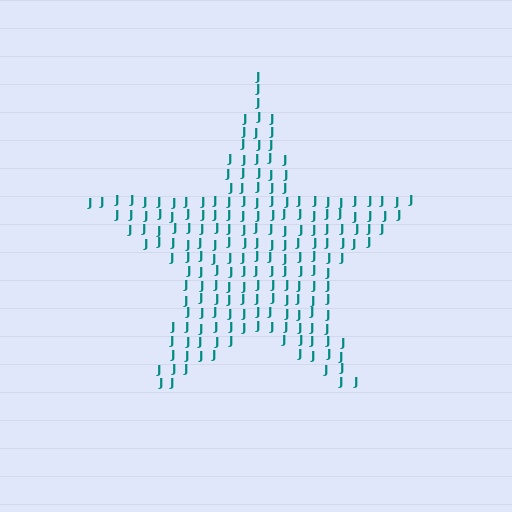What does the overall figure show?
The overall figure shows a star.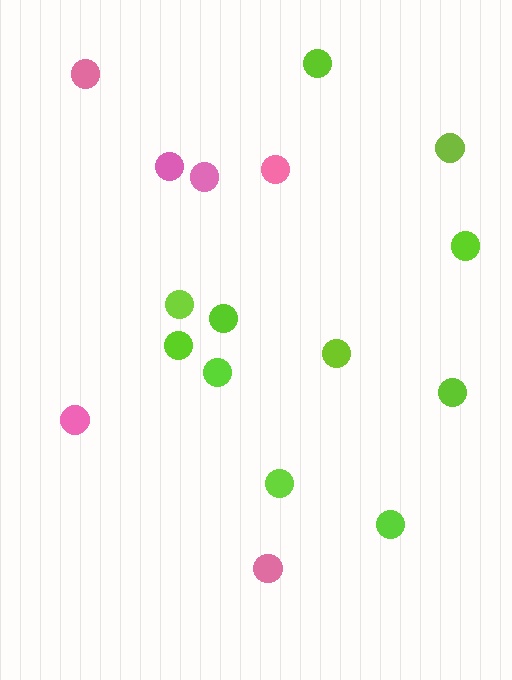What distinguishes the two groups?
There are 2 groups: one group of lime circles (11) and one group of pink circles (6).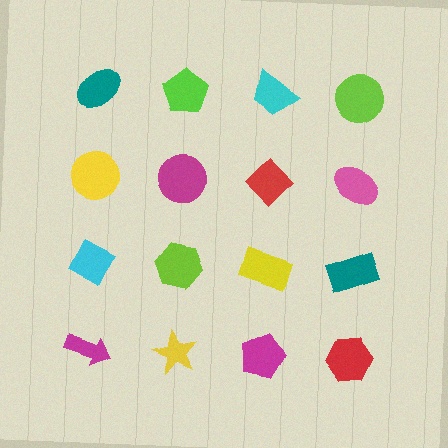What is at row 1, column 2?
A lime pentagon.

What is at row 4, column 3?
A magenta pentagon.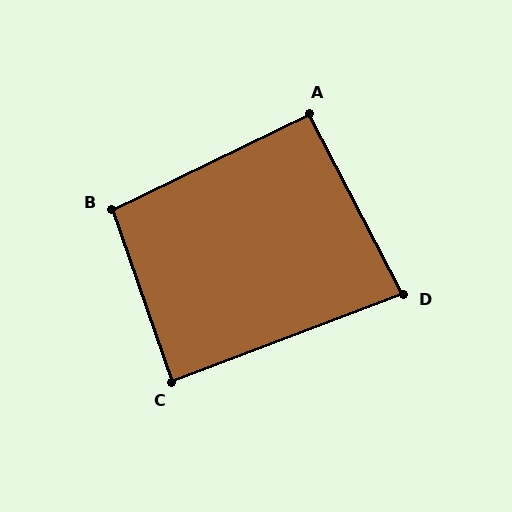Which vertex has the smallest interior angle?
D, at approximately 84 degrees.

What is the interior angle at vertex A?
Approximately 92 degrees (approximately right).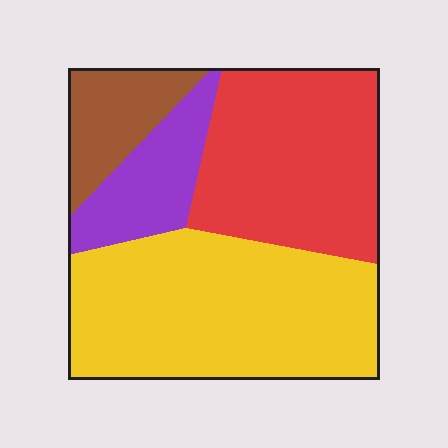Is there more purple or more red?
Red.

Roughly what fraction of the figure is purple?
Purple takes up about one eighth (1/8) of the figure.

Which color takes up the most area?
Yellow, at roughly 45%.